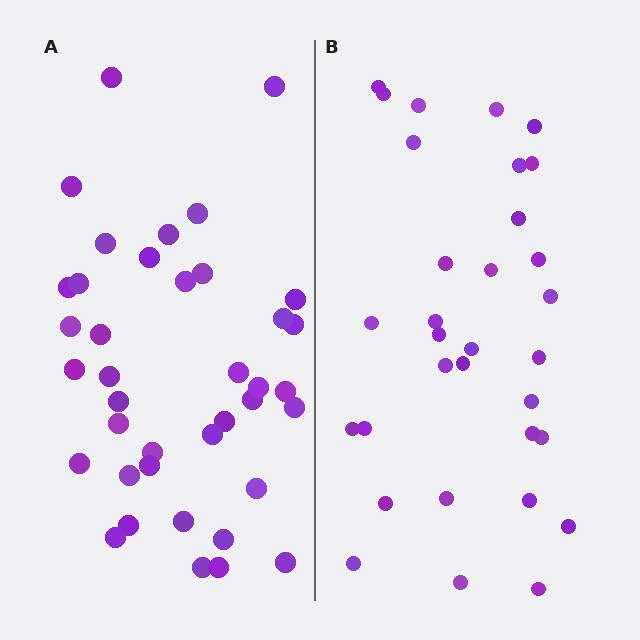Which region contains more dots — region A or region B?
Region A (the left region) has more dots.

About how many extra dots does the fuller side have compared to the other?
Region A has roughly 8 or so more dots than region B.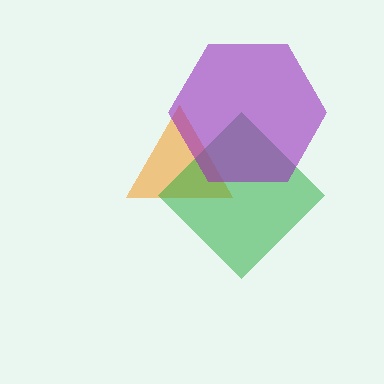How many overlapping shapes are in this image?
There are 3 overlapping shapes in the image.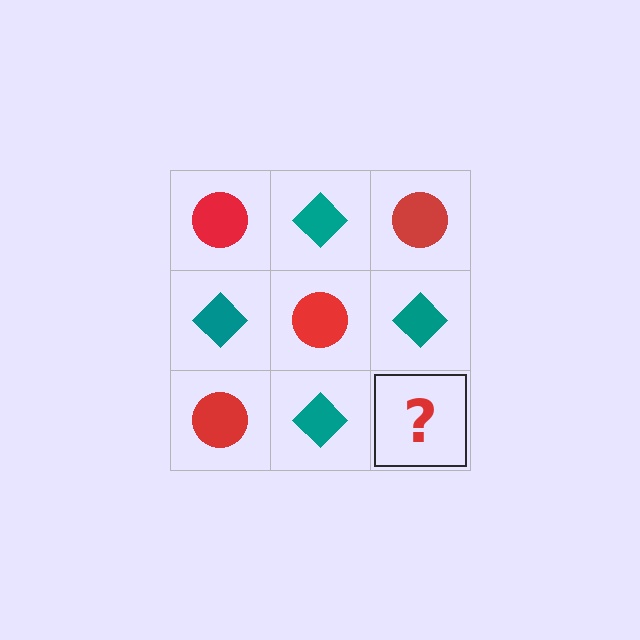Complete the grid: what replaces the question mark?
The question mark should be replaced with a red circle.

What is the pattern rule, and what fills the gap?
The rule is that it alternates red circle and teal diamond in a checkerboard pattern. The gap should be filled with a red circle.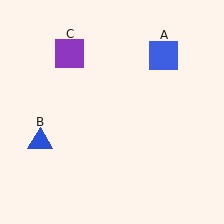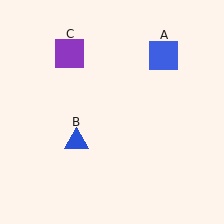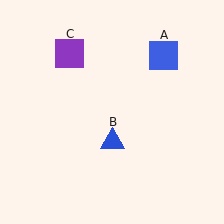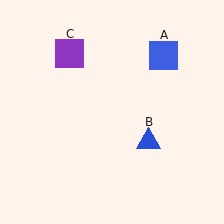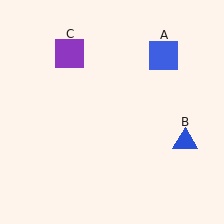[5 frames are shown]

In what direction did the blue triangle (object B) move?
The blue triangle (object B) moved right.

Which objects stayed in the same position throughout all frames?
Blue square (object A) and purple square (object C) remained stationary.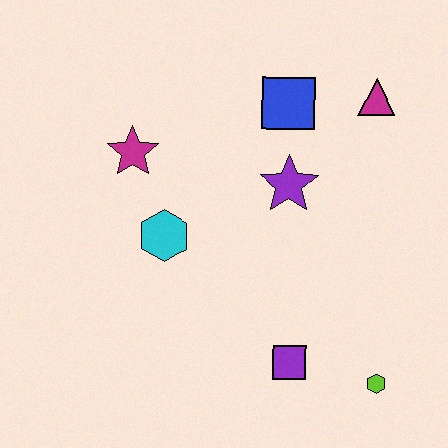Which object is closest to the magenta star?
The cyan hexagon is closest to the magenta star.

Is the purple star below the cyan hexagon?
No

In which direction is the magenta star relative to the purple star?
The magenta star is to the left of the purple star.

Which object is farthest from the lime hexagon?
The magenta star is farthest from the lime hexagon.